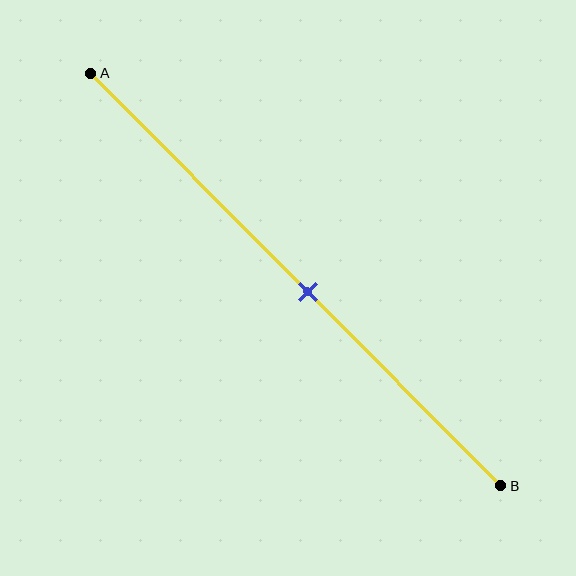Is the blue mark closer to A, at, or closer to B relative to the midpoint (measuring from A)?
The blue mark is approximately at the midpoint of segment AB.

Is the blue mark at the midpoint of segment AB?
Yes, the mark is approximately at the midpoint.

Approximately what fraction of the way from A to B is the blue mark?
The blue mark is approximately 55% of the way from A to B.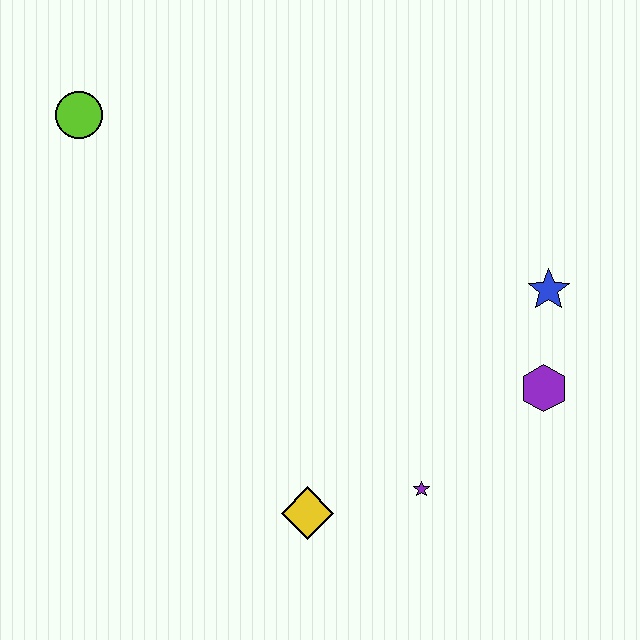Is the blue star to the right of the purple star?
Yes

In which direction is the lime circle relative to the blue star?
The lime circle is to the left of the blue star.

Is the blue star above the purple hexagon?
Yes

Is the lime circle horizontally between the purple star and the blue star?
No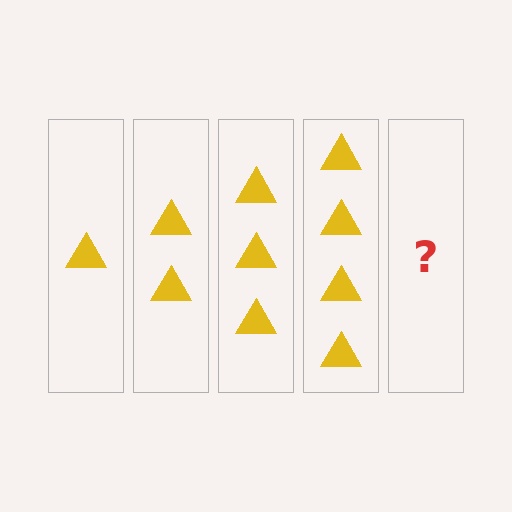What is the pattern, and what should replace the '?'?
The pattern is that each step adds one more triangle. The '?' should be 5 triangles.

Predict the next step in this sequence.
The next step is 5 triangles.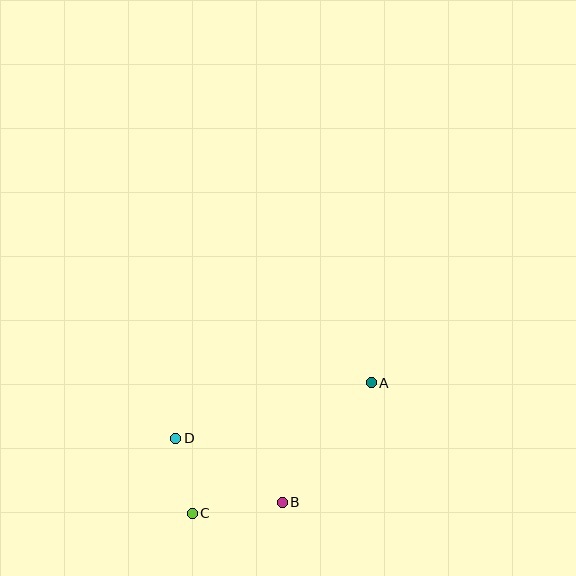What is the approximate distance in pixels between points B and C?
The distance between B and C is approximately 91 pixels.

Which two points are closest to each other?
Points C and D are closest to each other.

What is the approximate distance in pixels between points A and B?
The distance between A and B is approximately 149 pixels.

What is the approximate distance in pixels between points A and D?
The distance between A and D is approximately 203 pixels.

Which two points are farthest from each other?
Points A and C are farthest from each other.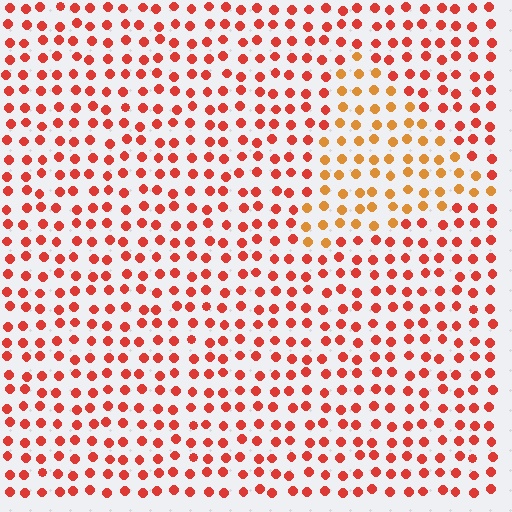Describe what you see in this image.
The image is filled with small red elements in a uniform arrangement. A triangle-shaped region is visible where the elements are tinted to a slightly different hue, forming a subtle color boundary.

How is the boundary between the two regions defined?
The boundary is defined purely by a slight shift in hue (about 30 degrees). Spacing, size, and orientation are identical on both sides.